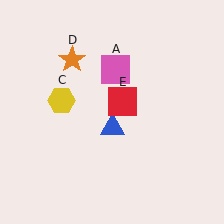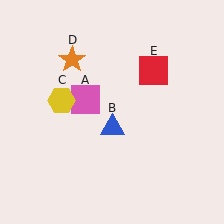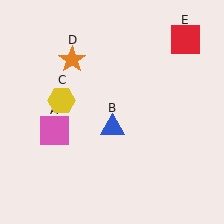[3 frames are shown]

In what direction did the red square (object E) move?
The red square (object E) moved up and to the right.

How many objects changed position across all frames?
2 objects changed position: pink square (object A), red square (object E).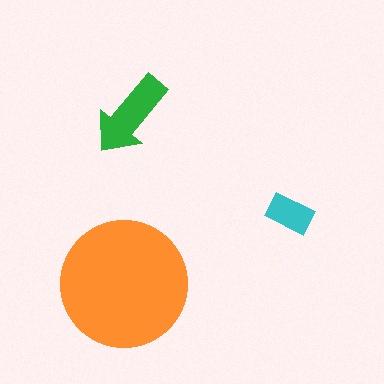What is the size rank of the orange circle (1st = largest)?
1st.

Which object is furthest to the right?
The cyan rectangle is rightmost.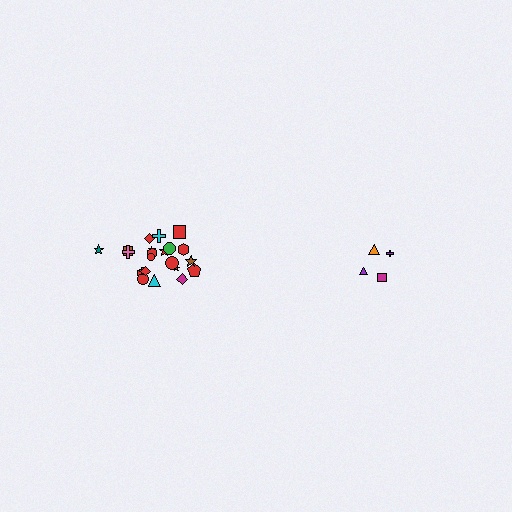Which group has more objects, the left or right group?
The left group.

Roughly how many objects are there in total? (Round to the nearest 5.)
Roughly 25 objects in total.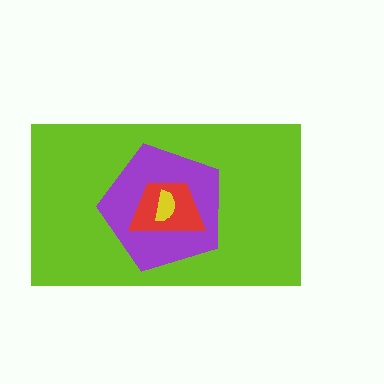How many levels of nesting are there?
4.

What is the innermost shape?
The yellow semicircle.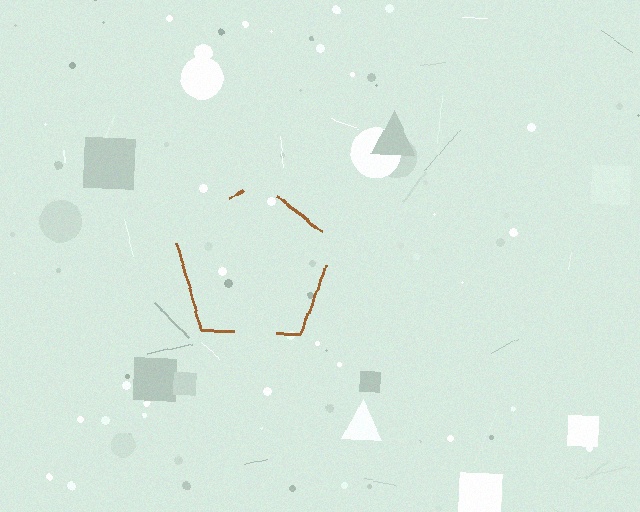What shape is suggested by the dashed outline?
The dashed outline suggests a pentagon.